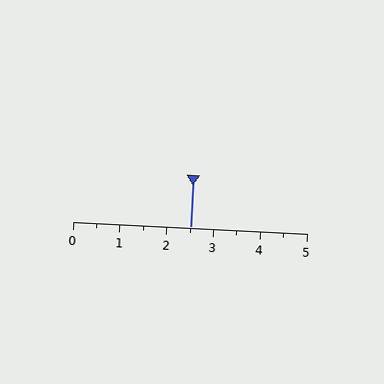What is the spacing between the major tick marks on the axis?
The major ticks are spaced 1 apart.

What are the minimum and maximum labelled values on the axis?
The axis runs from 0 to 5.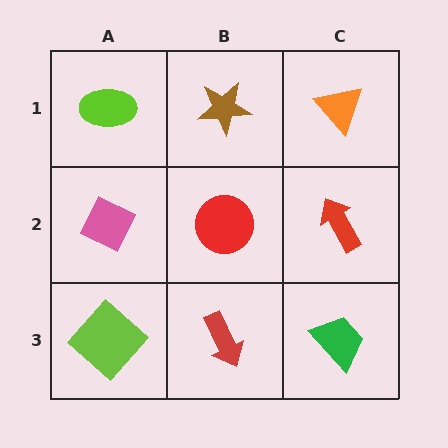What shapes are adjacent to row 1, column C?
A red arrow (row 2, column C), a brown star (row 1, column B).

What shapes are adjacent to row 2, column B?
A brown star (row 1, column B), a red arrow (row 3, column B), a pink diamond (row 2, column A), a red arrow (row 2, column C).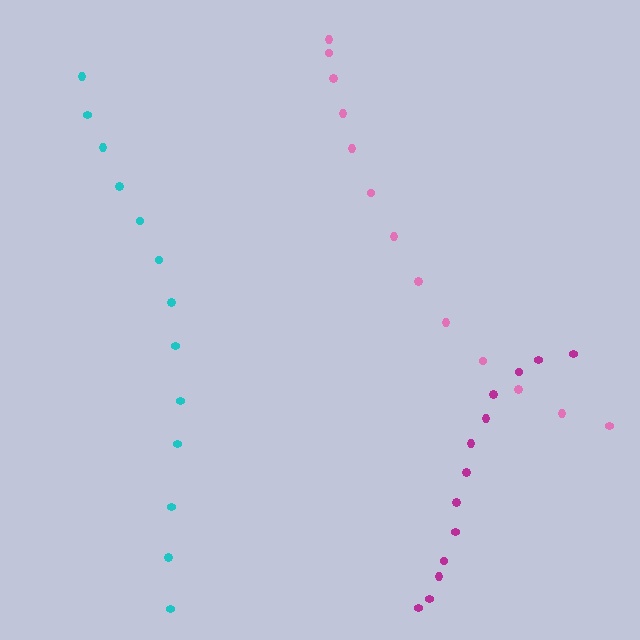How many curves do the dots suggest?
There are 3 distinct paths.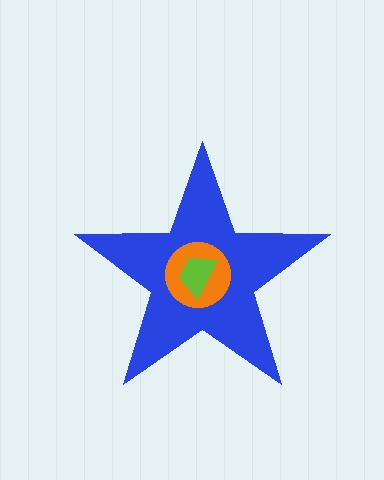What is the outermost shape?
The blue star.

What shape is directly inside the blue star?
The orange circle.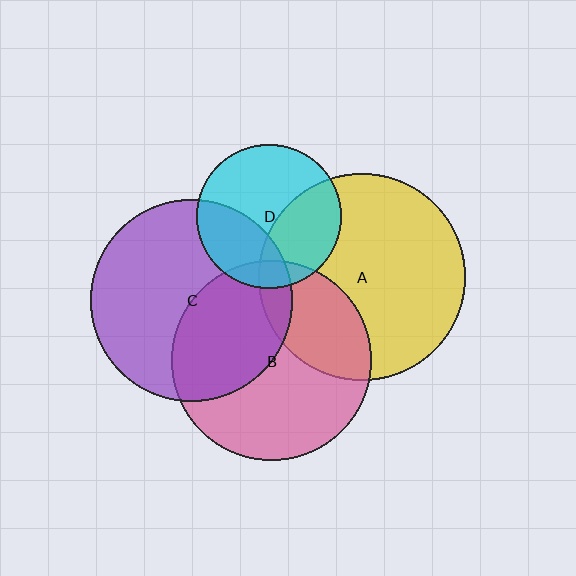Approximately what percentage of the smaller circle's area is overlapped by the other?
Approximately 30%.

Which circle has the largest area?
Circle A (yellow).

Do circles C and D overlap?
Yes.